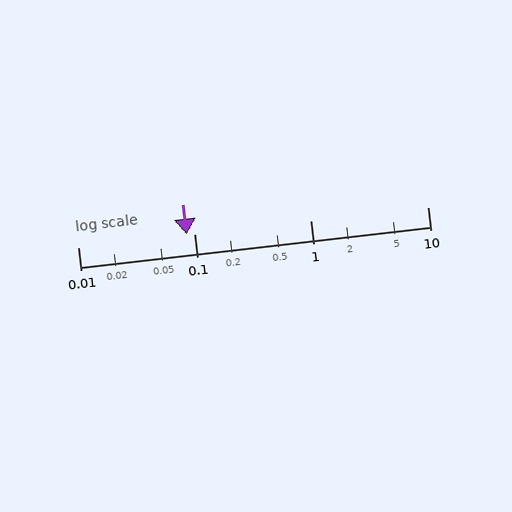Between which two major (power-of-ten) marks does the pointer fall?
The pointer is between 0.01 and 0.1.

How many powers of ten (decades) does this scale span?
The scale spans 3 decades, from 0.01 to 10.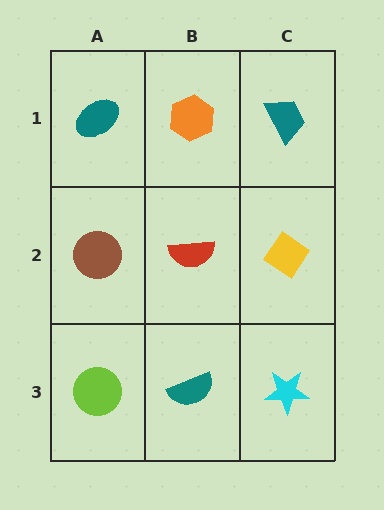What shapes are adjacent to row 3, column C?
A yellow diamond (row 2, column C), a teal semicircle (row 3, column B).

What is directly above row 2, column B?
An orange hexagon.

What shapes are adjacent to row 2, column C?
A teal trapezoid (row 1, column C), a cyan star (row 3, column C), a red semicircle (row 2, column B).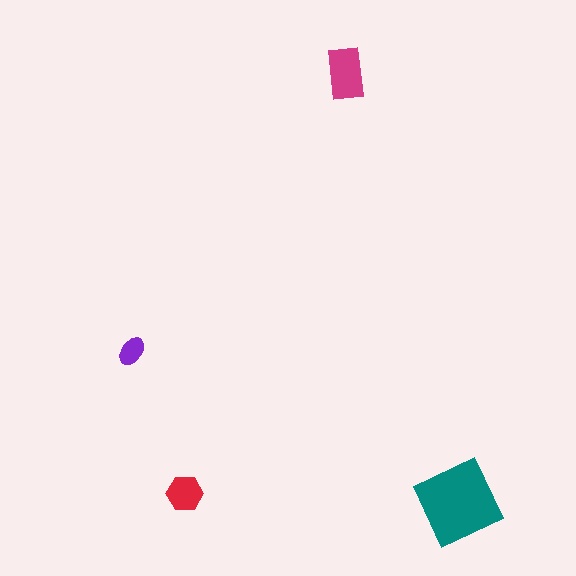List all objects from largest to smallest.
The teal diamond, the magenta rectangle, the red hexagon, the purple ellipse.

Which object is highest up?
The magenta rectangle is topmost.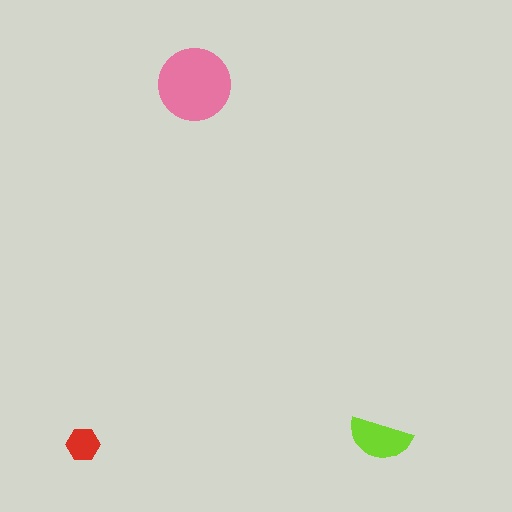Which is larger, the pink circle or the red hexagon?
The pink circle.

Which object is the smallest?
The red hexagon.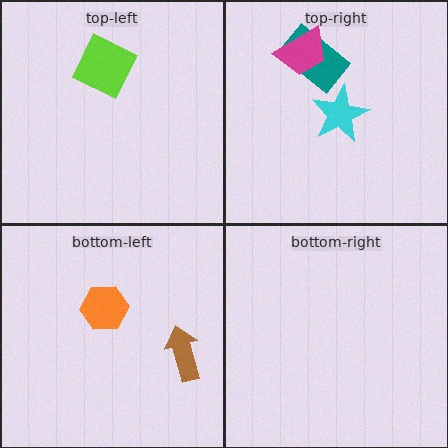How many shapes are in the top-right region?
3.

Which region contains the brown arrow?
The bottom-left region.